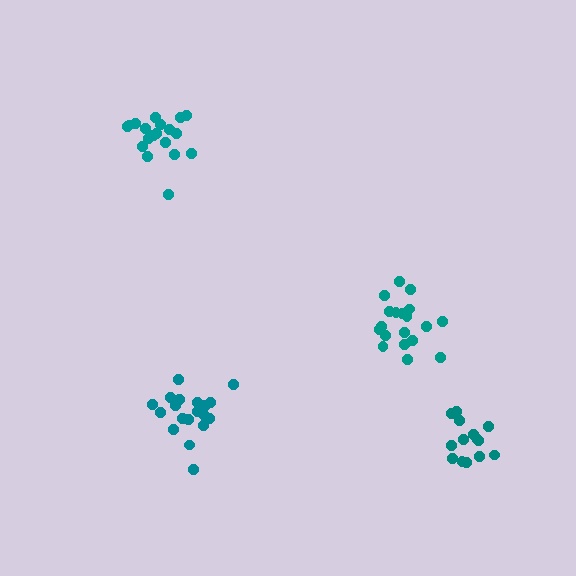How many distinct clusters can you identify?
There are 4 distinct clusters.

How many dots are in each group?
Group 1: 19 dots, Group 2: 14 dots, Group 3: 19 dots, Group 4: 20 dots (72 total).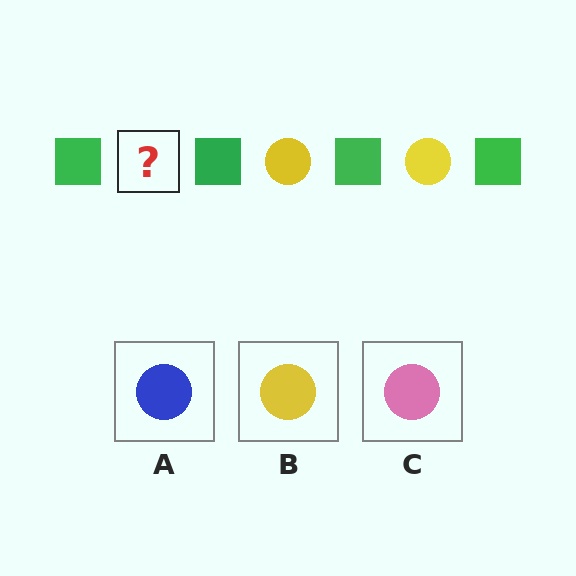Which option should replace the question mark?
Option B.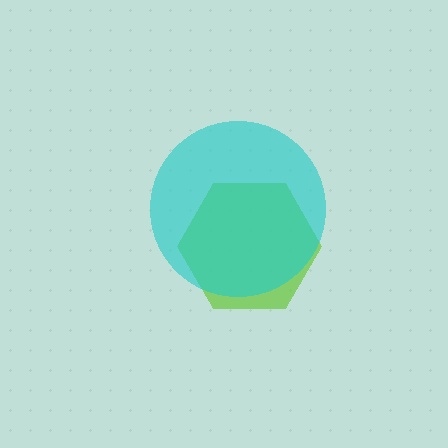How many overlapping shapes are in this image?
There are 2 overlapping shapes in the image.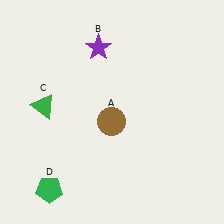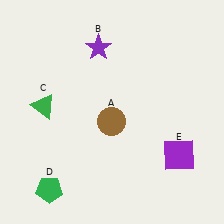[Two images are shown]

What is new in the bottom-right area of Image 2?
A purple square (E) was added in the bottom-right area of Image 2.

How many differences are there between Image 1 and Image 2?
There is 1 difference between the two images.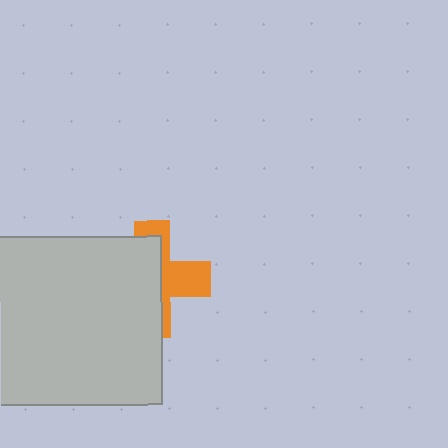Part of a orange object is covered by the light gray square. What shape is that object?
It is a cross.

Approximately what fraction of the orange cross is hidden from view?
Roughly 60% of the orange cross is hidden behind the light gray square.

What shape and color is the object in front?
The object in front is a light gray square.